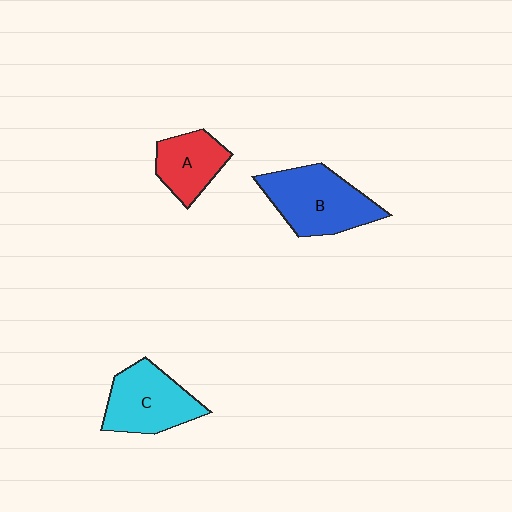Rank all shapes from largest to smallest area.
From largest to smallest: B (blue), C (cyan), A (red).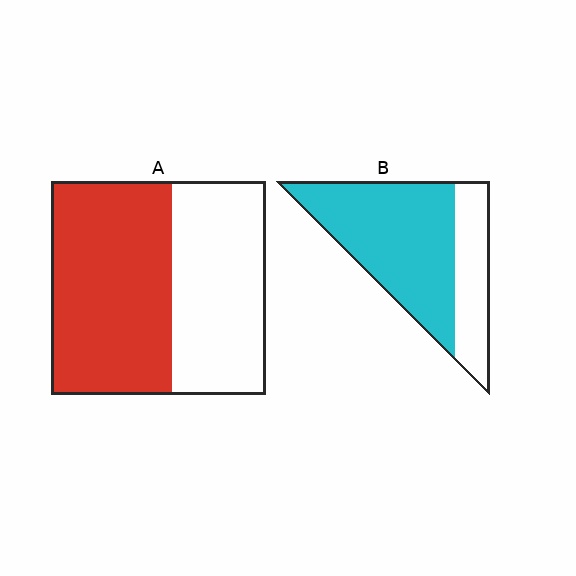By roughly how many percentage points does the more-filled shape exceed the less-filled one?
By roughly 15 percentage points (B over A).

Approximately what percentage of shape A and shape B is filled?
A is approximately 55% and B is approximately 70%.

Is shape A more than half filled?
Yes.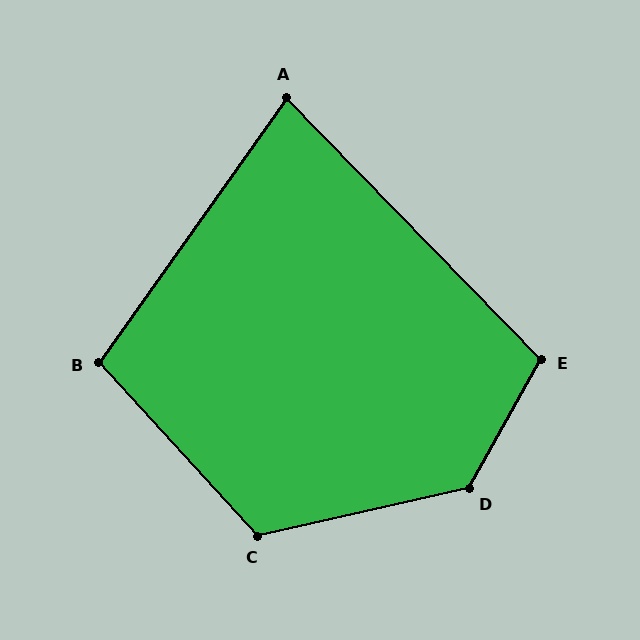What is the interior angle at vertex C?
Approximately 120 degrees (obtuse).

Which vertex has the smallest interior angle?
A, at approximately 80 degrees.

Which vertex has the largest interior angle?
D, at approximately 132 degrees.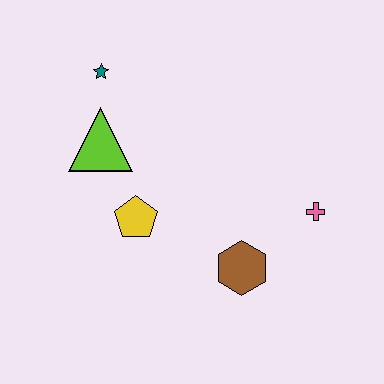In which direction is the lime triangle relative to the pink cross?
The lime triangle is to the left of the pink cross.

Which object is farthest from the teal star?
The pink cross is farthest from the teal star.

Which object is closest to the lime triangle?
The teal star is closest to the lime triangle.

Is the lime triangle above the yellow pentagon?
Yes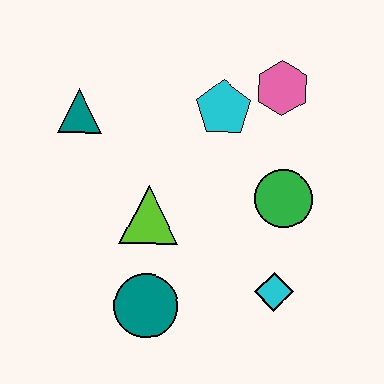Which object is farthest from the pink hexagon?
The teal circle is farthest from the pink hexagon.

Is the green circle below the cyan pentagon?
Yes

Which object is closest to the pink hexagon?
The cyan pentagon is closest to the pink hexagon.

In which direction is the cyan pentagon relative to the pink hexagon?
The cyan pentagon is to the left of the pink hexagon.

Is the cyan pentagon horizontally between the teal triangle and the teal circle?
No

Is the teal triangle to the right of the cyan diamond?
No